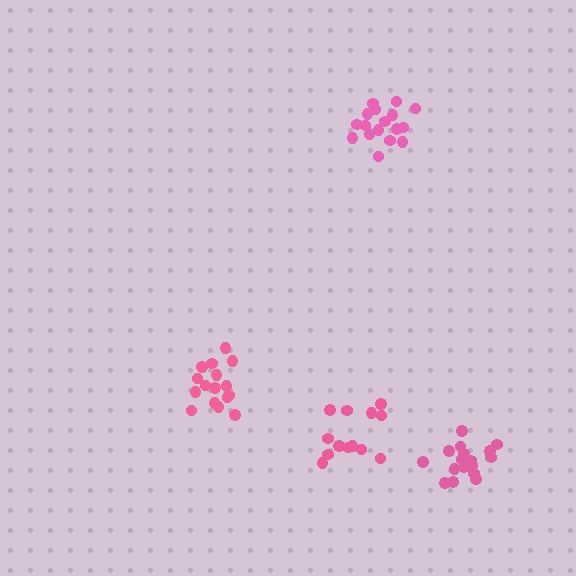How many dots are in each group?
Group 1: 17 dots, Group 2: 17 dots, Group 3: 13 dots, Group 4: 16 dots (63 total).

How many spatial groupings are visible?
There are 4 spatial groupings.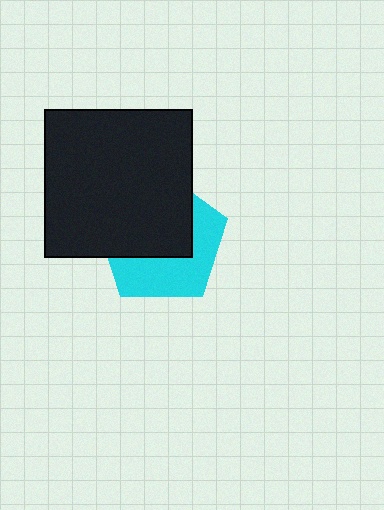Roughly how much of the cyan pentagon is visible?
About half of it is visible (roughly 46%).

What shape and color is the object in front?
The object in front is a black square.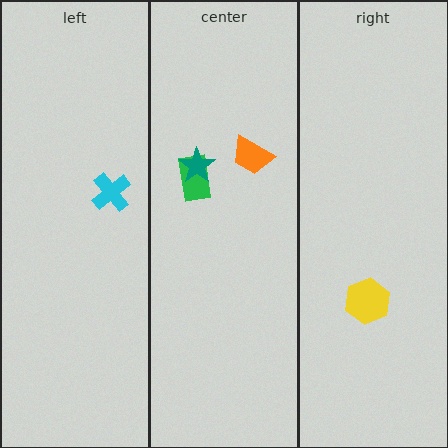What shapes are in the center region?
The orange trapezoid, the green rectangle, the teal star.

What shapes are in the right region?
The yellow hexagon.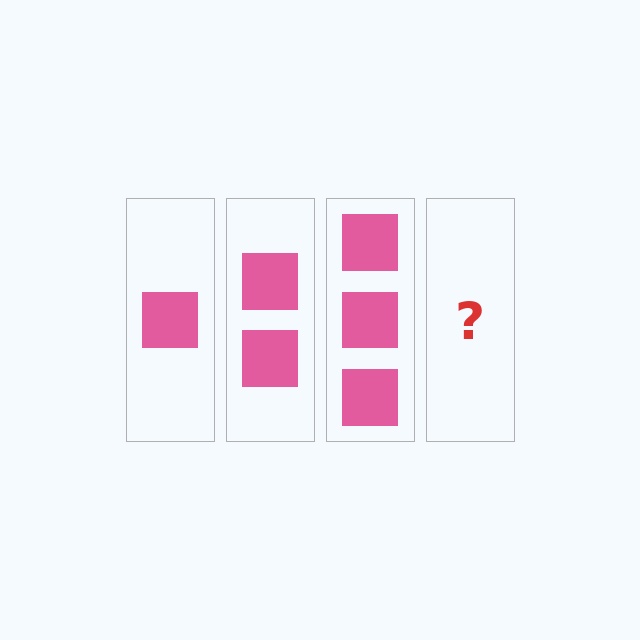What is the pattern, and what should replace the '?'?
The pattern is that each step adds one more square. The '?' should be 4 squares.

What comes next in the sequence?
The next element should be 4 squares.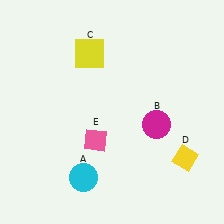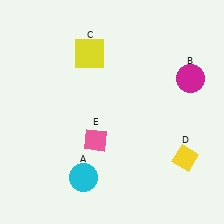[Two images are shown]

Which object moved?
The magenta circle (B) moved up.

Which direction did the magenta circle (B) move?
The magenta circle (B) moved up.